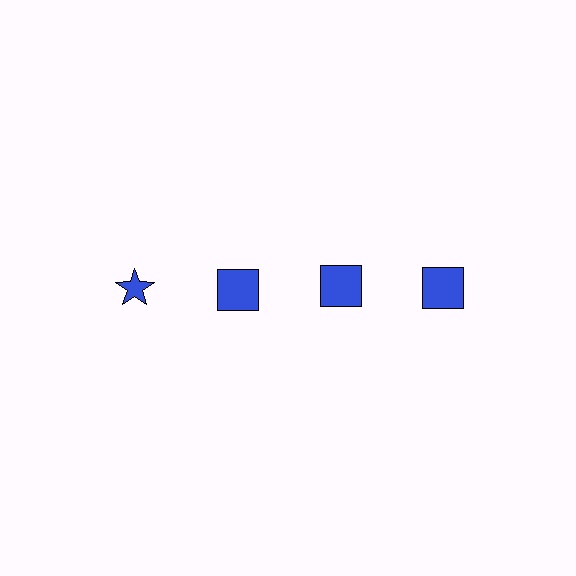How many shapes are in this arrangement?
There are 4 shapes arranged in a grid pattern.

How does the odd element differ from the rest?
It has a different shape: star instead of square.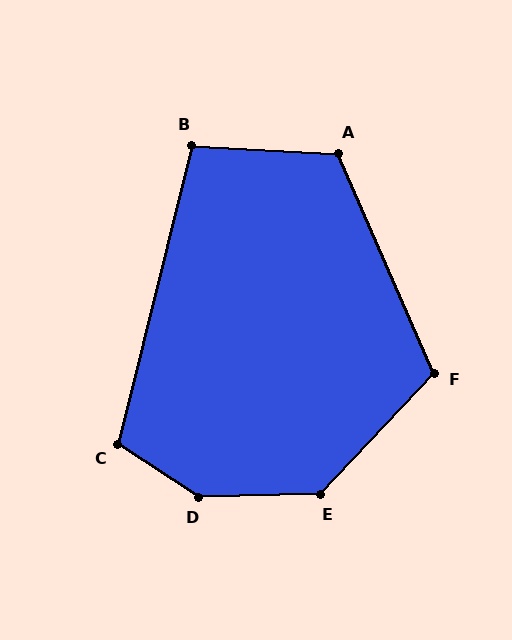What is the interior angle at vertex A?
Approximately 116 degrees (obtuse).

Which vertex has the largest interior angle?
D, at approximately 146 degrees.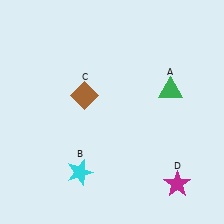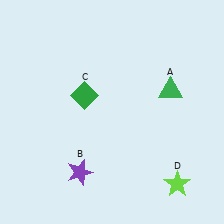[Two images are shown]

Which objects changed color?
B changed from cyan to purple. C changed from brown to green. D changed from magenta to lime.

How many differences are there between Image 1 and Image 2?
There are 3 differences between the two images.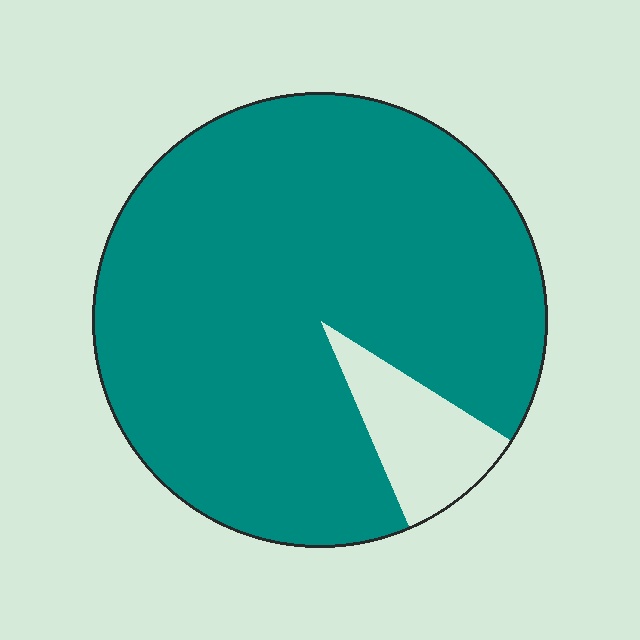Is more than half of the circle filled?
Yes.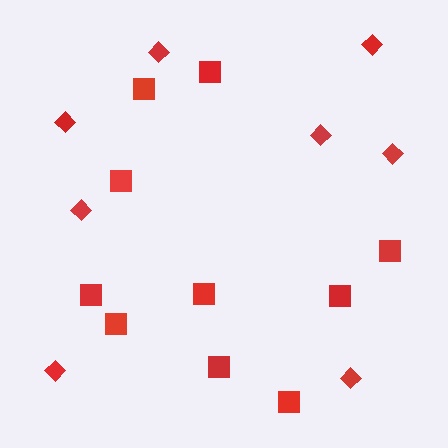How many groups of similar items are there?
There are 2 groups: one group of diamonds (8) and one group of squares (10).